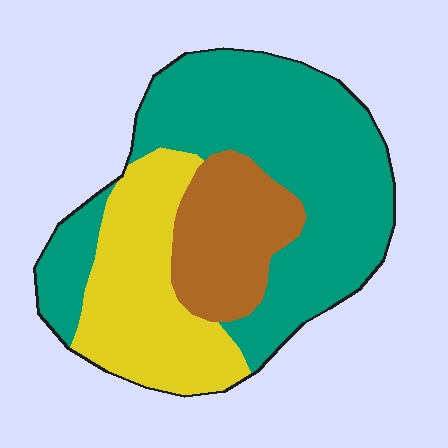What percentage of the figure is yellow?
Yellow takes up about one quarter (1/4) of the figure.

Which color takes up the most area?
Teal, at roughly 55%.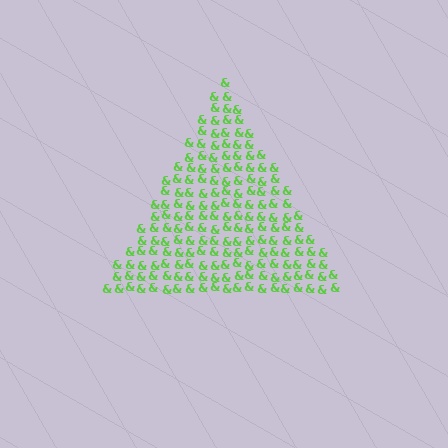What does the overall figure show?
The overall figure shows a triangle.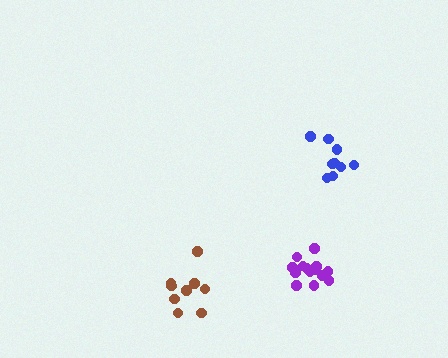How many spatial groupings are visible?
There are 3 spatial groupings.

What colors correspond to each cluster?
The clusters are colored: blue, brown, purple.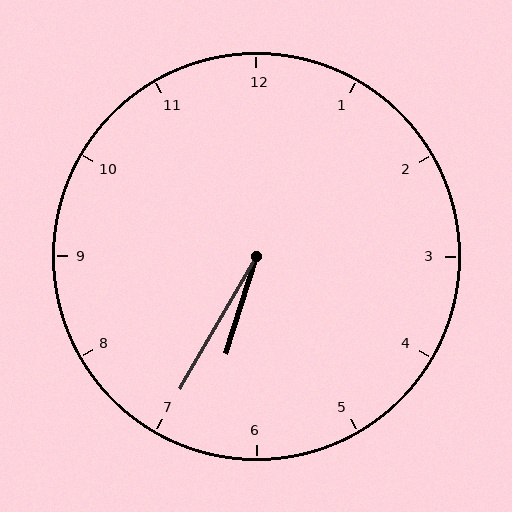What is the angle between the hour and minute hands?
Approximately 12 degrees.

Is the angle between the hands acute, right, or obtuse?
It is acute.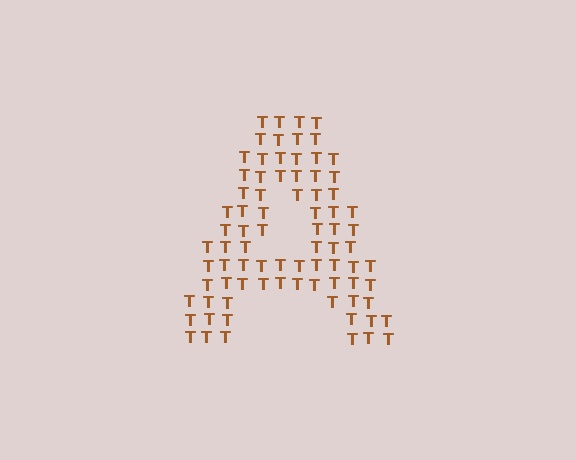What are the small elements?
The small elements are letter T's.